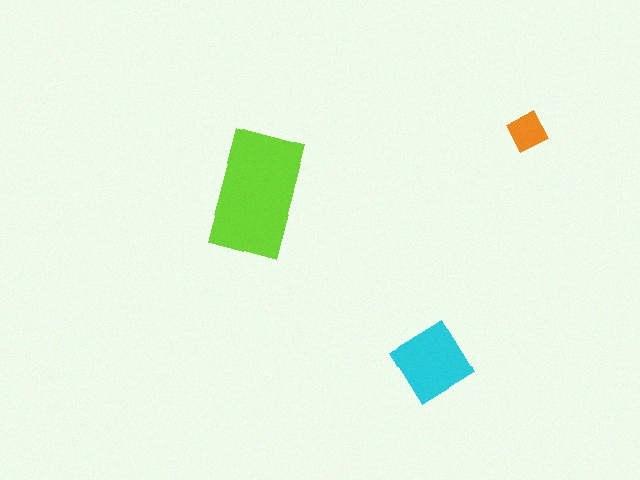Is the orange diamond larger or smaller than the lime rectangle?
Smaller.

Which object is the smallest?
The orange diamond.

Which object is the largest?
The lime rectangle.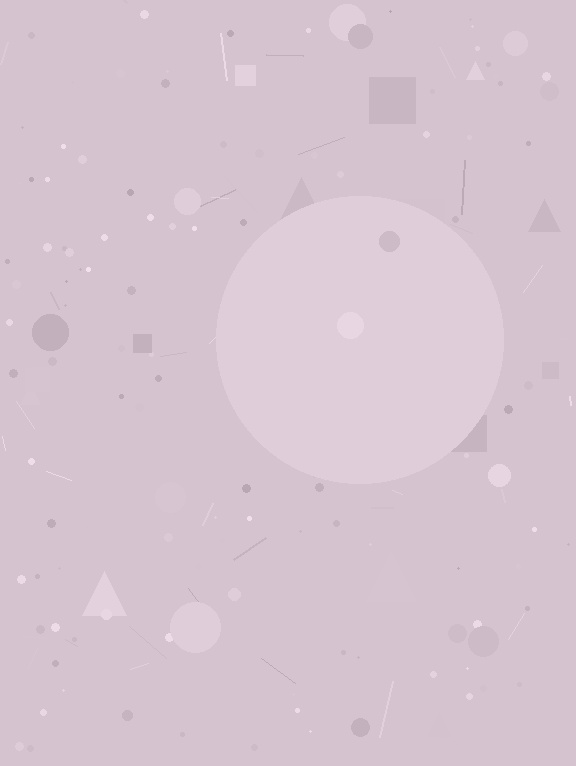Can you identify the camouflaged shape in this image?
The camouflaged shape is a circle.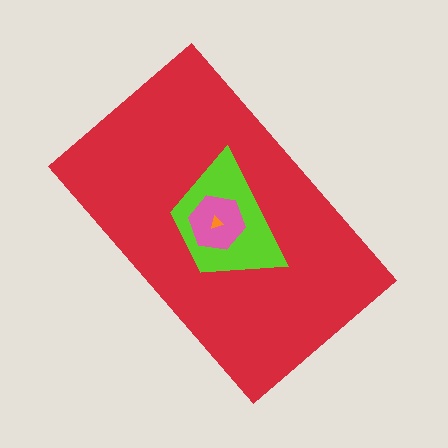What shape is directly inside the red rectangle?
The lime trapezoid.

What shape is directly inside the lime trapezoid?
The pink hexagon.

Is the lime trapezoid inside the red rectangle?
Yes.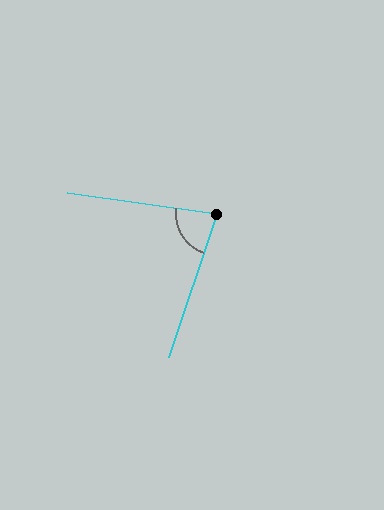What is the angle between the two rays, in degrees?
Approximately 79 degrees.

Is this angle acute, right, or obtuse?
It is acute.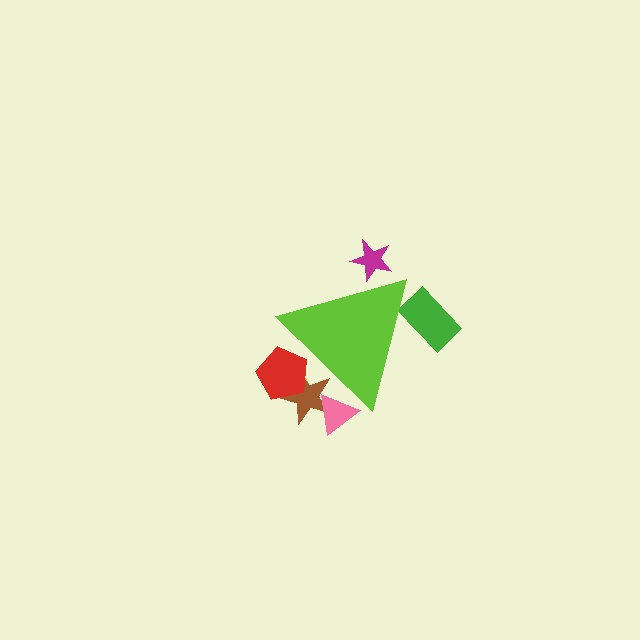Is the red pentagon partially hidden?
Yes, the red pentagon is partially hidden behind the lime triangle.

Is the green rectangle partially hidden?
Yes, the green rectangle is partially hidden behind the lime triangle.